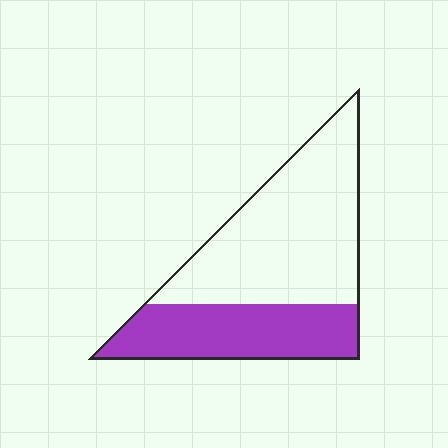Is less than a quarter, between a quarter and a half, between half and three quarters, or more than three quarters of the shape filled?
Between a quarter and a half.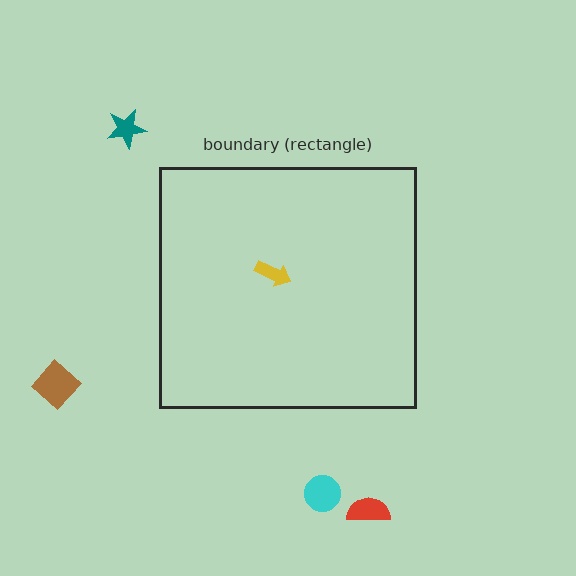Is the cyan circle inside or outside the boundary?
Outside.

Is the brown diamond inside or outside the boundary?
Outside.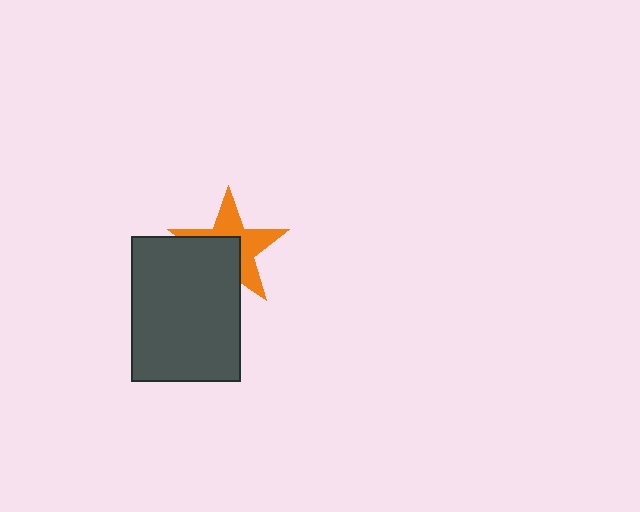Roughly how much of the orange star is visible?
About half of it is visible (roughly 53%).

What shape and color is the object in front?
The object in front is a dark gray rectangle.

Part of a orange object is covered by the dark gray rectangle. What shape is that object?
It is a star.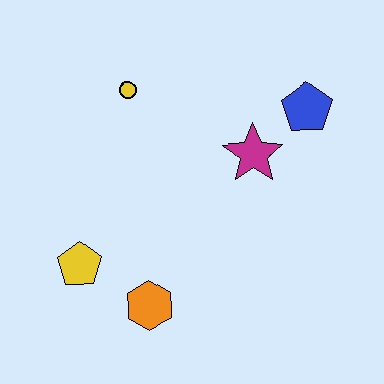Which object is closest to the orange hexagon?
The yellow pentagon is closest to the orange hexagon.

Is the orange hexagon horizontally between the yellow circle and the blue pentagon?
Yes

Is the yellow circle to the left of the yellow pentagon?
No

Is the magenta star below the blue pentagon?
Yes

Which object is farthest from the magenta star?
The yellow pentagon is farthest from the magenta star.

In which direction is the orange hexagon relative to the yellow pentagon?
The orange hexagon is to the right of the yellow pentagon.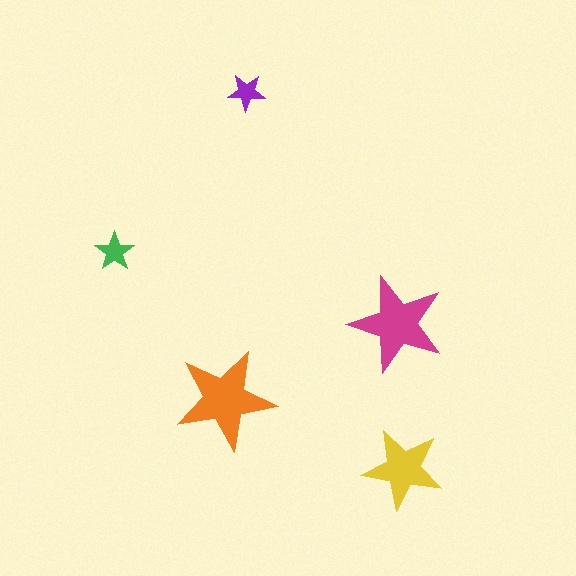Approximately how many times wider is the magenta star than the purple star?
About 2.5 times wider.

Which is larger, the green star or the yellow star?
The yellow one.